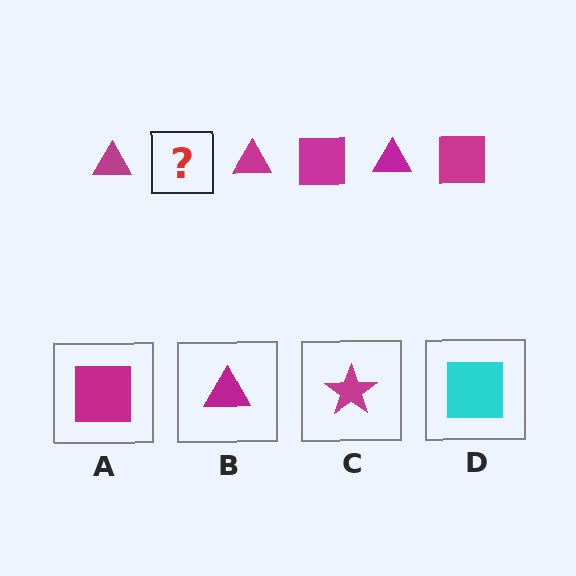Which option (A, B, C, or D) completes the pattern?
A.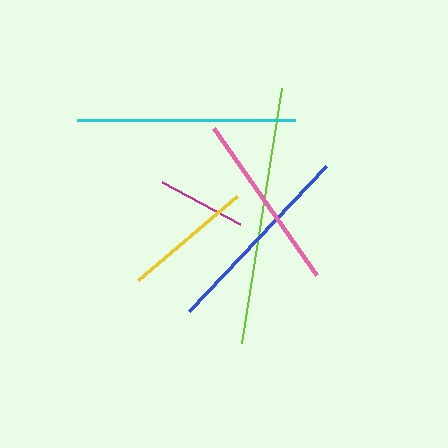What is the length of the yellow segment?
The yellow segment is approximately 130 pixels long.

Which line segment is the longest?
The lime line is the longest at approximately 258 pixels.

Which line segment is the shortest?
The magenta line is the shortest at approximately 89 pixels.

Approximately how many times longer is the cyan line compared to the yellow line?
The cyan line is approximately 1.7 times the length of the yellow line.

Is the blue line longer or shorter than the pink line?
The blue line is longer than the pink line.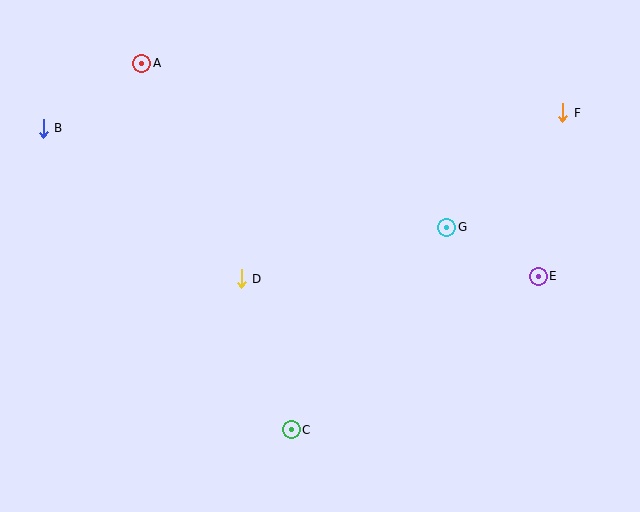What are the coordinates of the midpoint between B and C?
The midpoint between B and C is at (167, 279).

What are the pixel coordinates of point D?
Point D is at (241, 279).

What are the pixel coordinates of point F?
Point F is at (563, 113).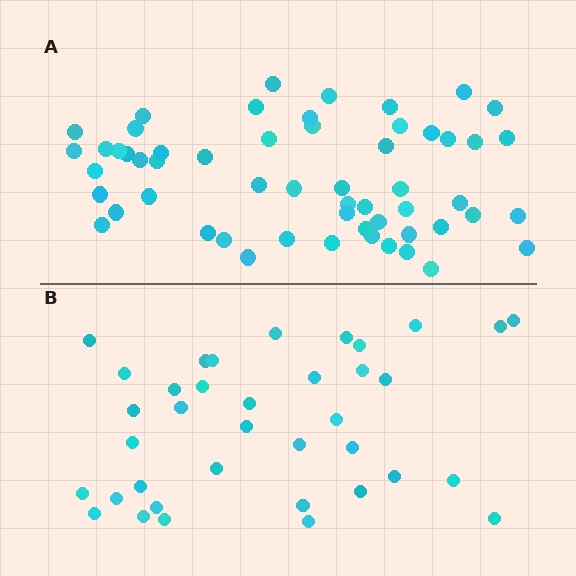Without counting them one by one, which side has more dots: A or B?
Region A (the top region) has more dots.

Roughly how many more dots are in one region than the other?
Region A has approximately 20 more dots than region B.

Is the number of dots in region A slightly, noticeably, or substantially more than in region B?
Region A has substantially more. The ratio is roughly 1.5 to 1.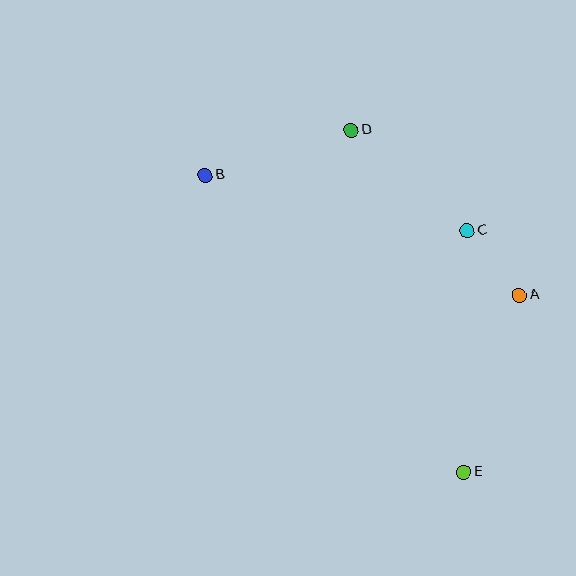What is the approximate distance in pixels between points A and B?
The distance between A and B is approximately 336 pixels.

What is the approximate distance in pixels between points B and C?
The distance between B and C is approximately 268 pixels.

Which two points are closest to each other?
Points A and C are closest to each other.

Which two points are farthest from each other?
Points B and E are farthest from each other.